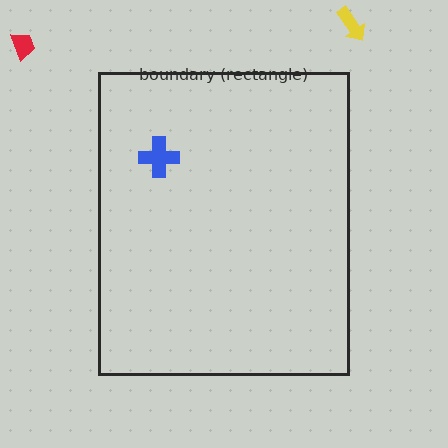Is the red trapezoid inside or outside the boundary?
Outside.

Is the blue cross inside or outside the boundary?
Inside.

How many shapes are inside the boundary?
1 inside, 2 outside.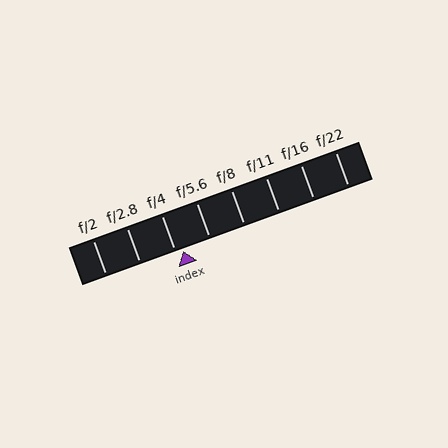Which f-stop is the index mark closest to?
The index mark is closest to f/4.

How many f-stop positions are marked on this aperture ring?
There are 8 f-stop positions marked.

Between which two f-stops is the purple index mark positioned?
The index mark is between f/4 and f/5.6.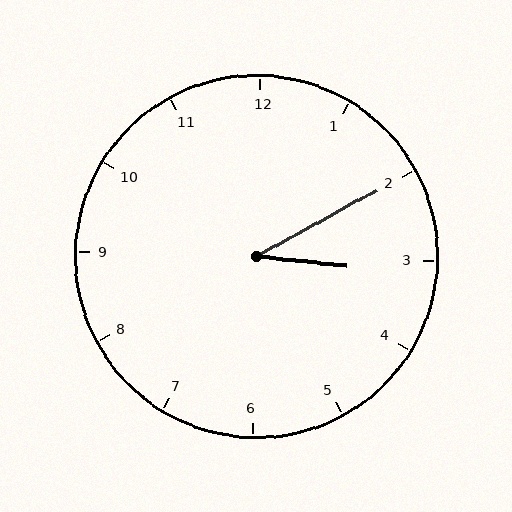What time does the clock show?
3:10.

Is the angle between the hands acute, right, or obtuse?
It is acute.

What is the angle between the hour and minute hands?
Approximately 35 degrees.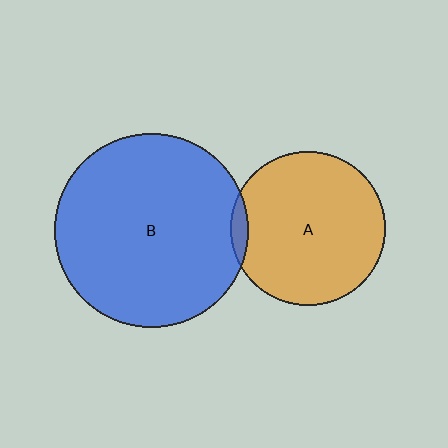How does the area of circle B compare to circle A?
Approximately 1.6 times.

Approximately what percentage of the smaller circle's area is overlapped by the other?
Approximately 5%.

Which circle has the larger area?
Circle B (blue).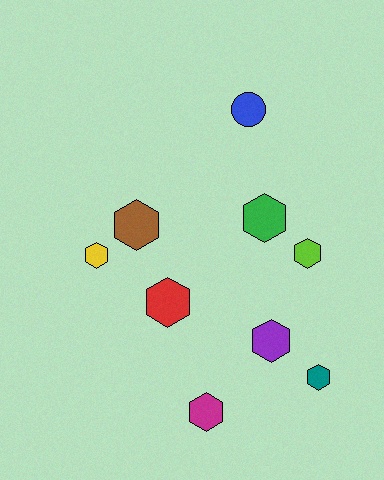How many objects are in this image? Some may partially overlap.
There are 9 objects.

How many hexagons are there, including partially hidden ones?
There are 8 hexagons.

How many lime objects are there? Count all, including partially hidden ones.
There is 1 lime object.